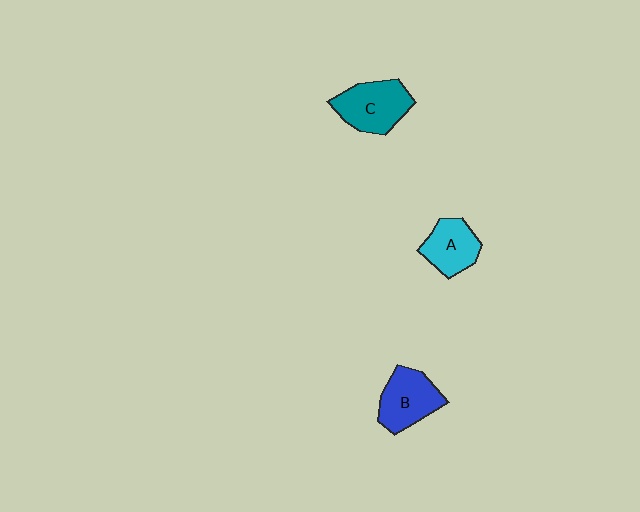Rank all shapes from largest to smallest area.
From largest to smallest: C (teal), B (blue), A (cyan).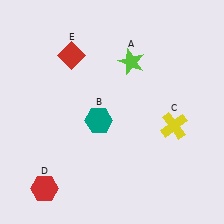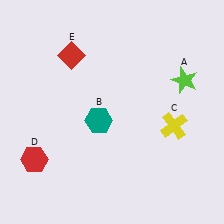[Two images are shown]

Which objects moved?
The objects that moved are: the lime star (A), the red hexagon (D).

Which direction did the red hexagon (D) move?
The red hexagon (D) moved up.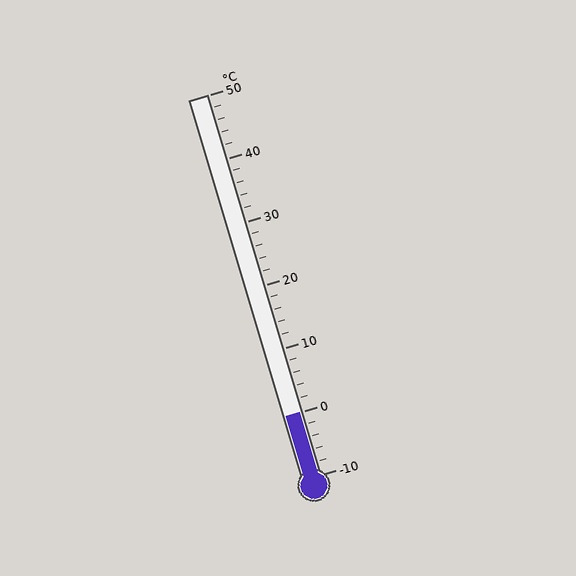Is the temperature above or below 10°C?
The temperature is below 10°C.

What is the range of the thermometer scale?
The thermometer scale ranges from -10°C to 50°C.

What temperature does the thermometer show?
The thermometer shows approximately 0°C.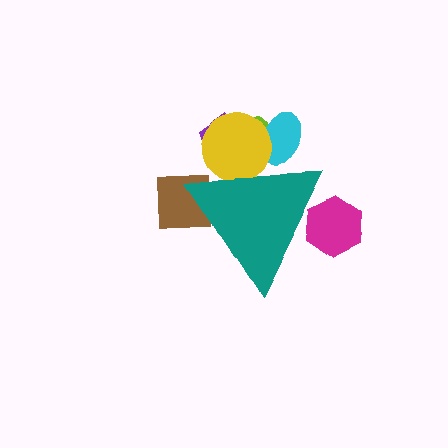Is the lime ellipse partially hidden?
Yes, the lime ellipse is partially hidden behind the teal triangle.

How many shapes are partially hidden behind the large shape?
6 shapes are partially hidden.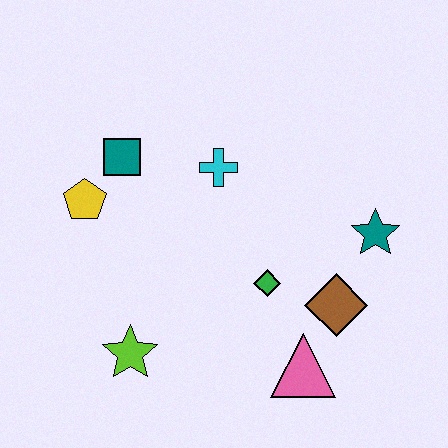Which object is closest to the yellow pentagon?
The teal square is closest to the yellow pentagon.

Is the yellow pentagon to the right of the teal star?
No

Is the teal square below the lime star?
No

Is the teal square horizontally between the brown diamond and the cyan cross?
No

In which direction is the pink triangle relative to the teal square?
The pink triangle is below the teal square.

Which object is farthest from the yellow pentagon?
The teal star is farthest from the yellow pentagon.